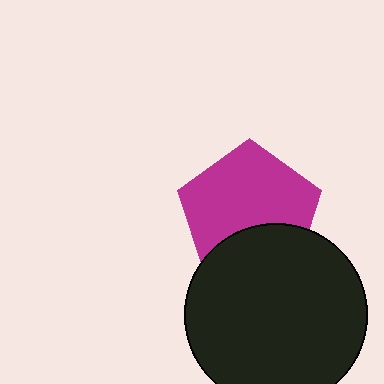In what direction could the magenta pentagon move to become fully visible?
The magenta pentagon could move up. That would shift it out from behind the black circle entirely.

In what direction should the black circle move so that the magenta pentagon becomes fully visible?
The black circle should move down. That is the shortest direction to clear the overlap and leave the magenta pentagon fully visible.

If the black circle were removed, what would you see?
You would see the complete magenta pentagon.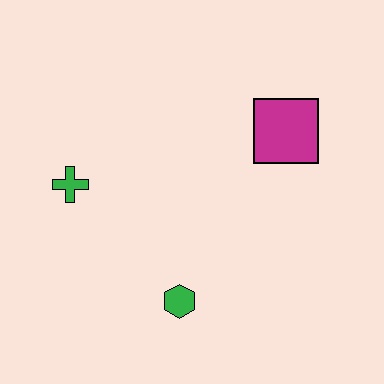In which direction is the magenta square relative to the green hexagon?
The magenta square is above the green hexagon.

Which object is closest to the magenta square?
The green hexagon is closest to the magenta square.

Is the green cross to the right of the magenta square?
No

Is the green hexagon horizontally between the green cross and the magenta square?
Yes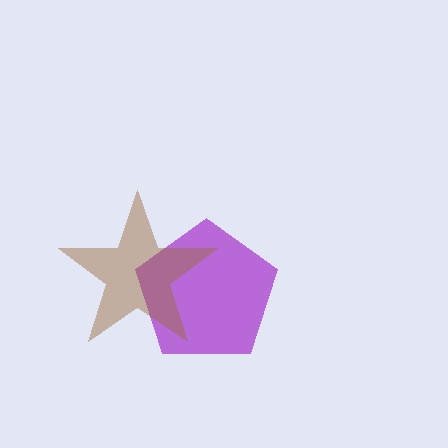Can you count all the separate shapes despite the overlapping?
Yes, there are 2 separate shapes.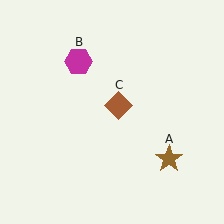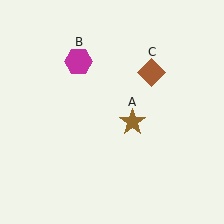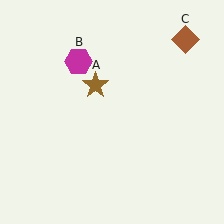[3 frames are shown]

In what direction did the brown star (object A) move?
The brown star (object A) moved up and to the left.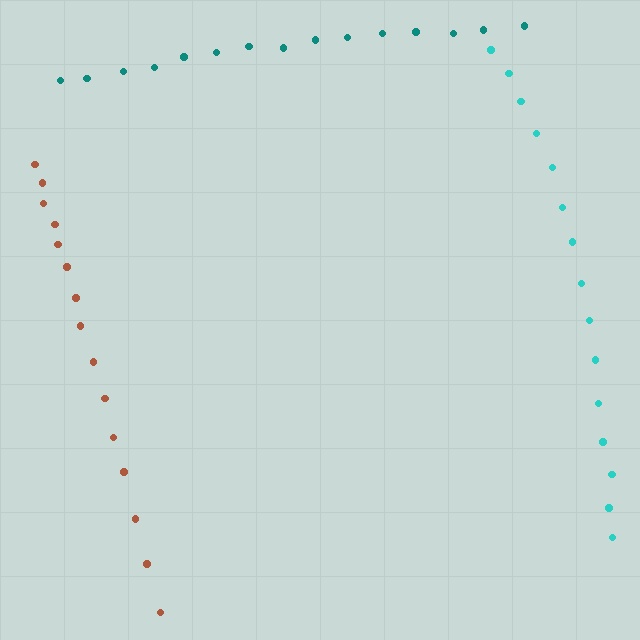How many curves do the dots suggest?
There are 3 distinct paths.